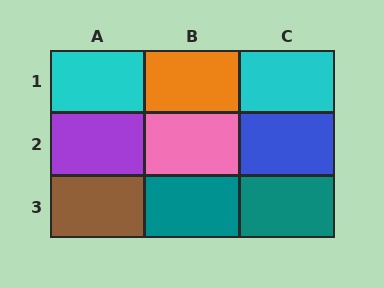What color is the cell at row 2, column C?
Blue.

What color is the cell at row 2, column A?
Purple.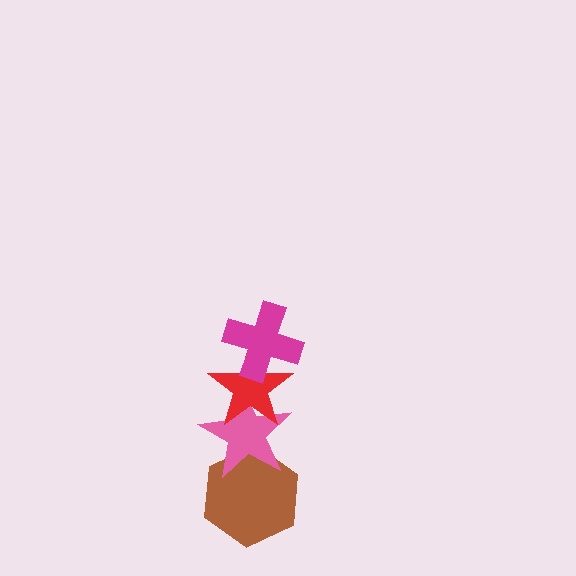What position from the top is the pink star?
The pink star is 3rd from the top.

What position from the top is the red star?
The red star is 2nd from the top.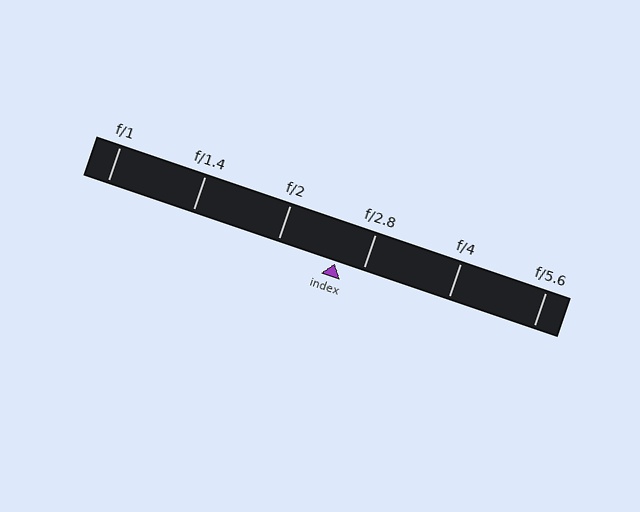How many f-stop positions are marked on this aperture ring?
There are 6 f-stop positions marked.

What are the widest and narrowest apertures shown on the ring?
The widest aperture shown is f/1 and the narrowest is f/5.6.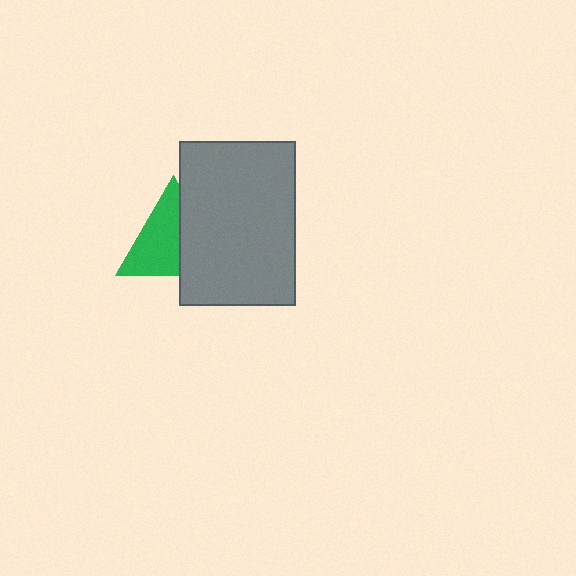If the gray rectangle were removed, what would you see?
You would see the complete green triangle.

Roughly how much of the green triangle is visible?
About half of it is visible (roughly 60%).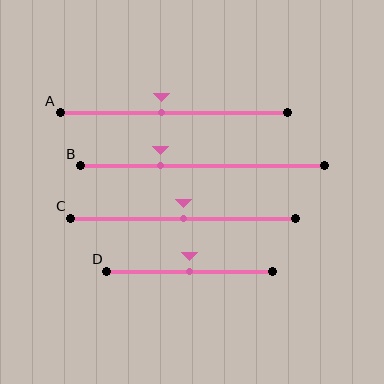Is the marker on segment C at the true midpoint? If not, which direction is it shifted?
Yes, the marker on segment C is at the true midpoint.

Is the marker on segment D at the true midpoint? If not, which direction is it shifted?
Yes, the marker on segment D is at the true midpoint.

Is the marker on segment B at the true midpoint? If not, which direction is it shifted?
No, the marker on segment B is shifted to the left by about 17% of the segment length.